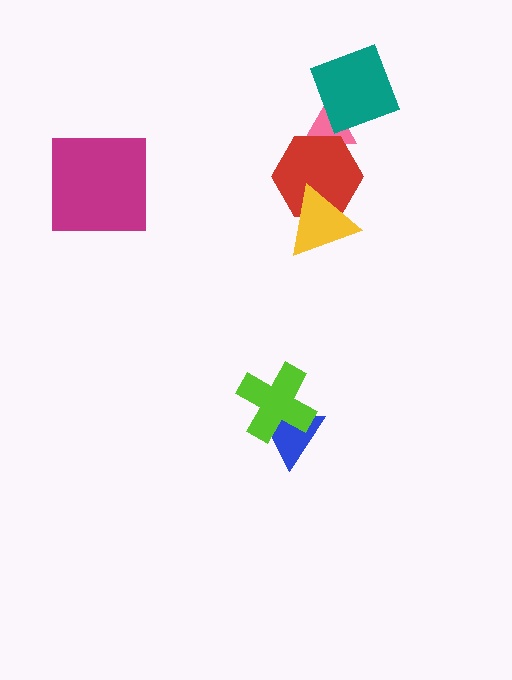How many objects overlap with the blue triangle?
1 object overlaps with the blue triangle.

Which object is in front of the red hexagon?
The yellow triangle is in front of the red hexagon.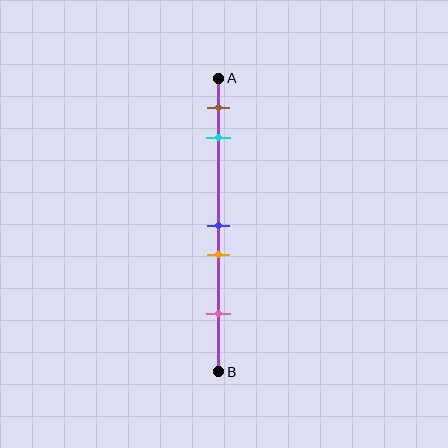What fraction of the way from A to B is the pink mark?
The pink mark is approximately 80% (0.8) of the way from A to B.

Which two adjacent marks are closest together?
The blue and orange marks are the closest adjacent pair.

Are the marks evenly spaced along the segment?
No, the marks are not evenly spaced.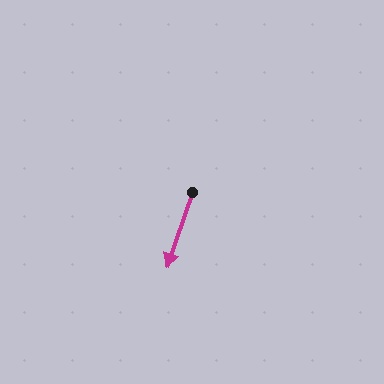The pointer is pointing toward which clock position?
Roughly 7 o'clock.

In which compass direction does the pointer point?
South.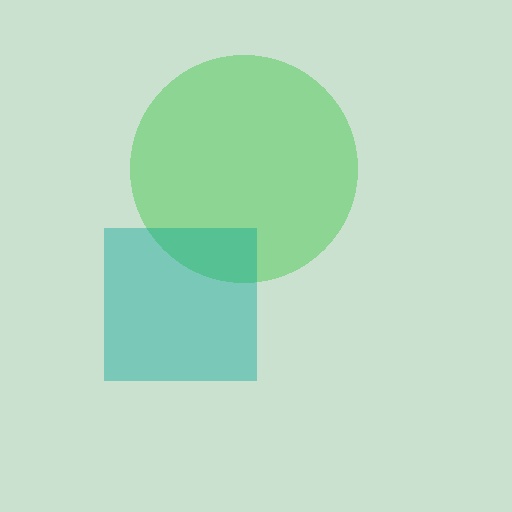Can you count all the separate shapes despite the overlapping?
Yes, there are 2 separate shapes.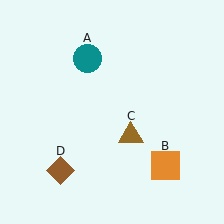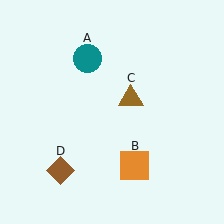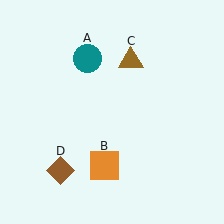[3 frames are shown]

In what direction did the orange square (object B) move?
The orange square (object B) moved left.